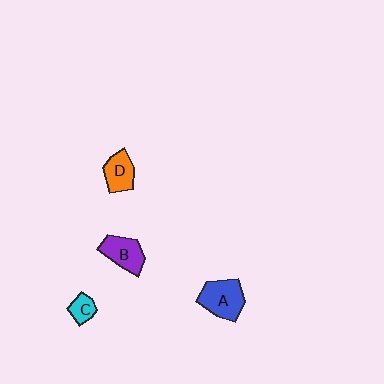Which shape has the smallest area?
Shape C (cyan).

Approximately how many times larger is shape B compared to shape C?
Approximately 2.0 times.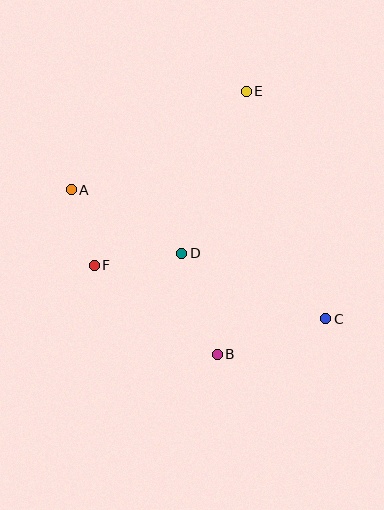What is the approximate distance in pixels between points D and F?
The distance between D and F is approximately 88 pixels.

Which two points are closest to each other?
Points A and F are closest to each other.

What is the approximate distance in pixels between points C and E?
The distance between C and E is approximately 241 pixels.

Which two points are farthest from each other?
Points A and C are farthest from each other.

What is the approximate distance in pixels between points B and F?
The distance between B and F is approximately 152 pixels.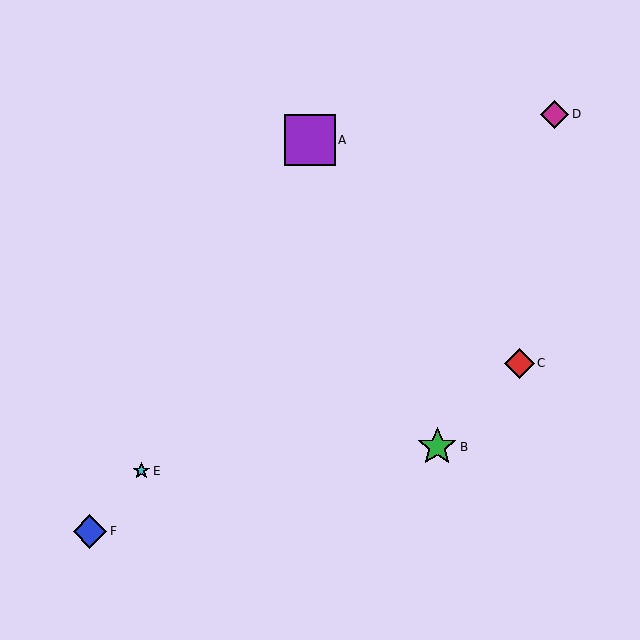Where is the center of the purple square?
The center of the purple square is at (310, 140).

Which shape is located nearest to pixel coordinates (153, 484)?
The cyan star (labeled E) at (141, 471) is nearest to that location.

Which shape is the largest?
The purple square (labeled A) is the largest.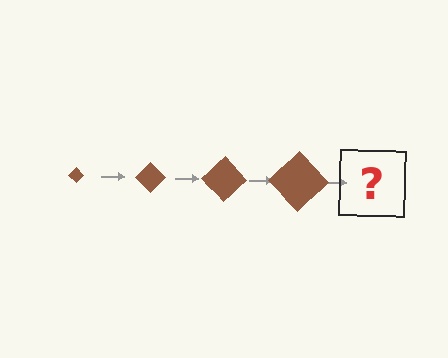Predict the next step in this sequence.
The next step is a brown diamond, larger than the previous one.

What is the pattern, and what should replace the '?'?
The pattern is that the diamond gets progressively larger each step. The '?' should be a brown diamond, larger than the previous one.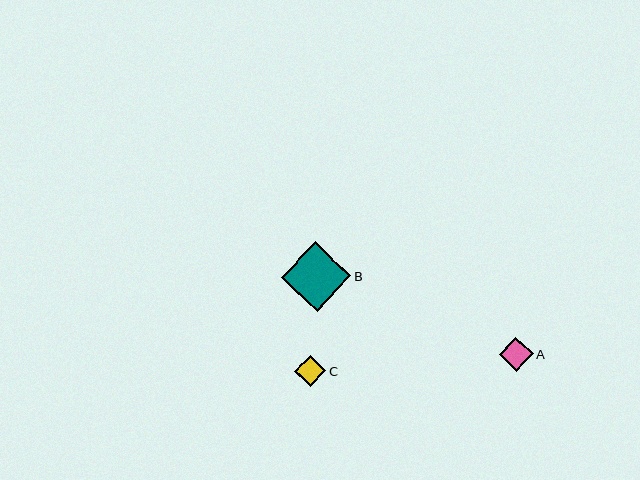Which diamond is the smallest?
Diamond C is the smallest with a size of approximately 31 pixels.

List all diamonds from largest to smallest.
From largest to smallest: B, A, C.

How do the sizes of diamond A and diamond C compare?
Diamond A and diamond C are approximately the same size.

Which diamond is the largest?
Diamond B is the largest with a size of approximately 69 pixels.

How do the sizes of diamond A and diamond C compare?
Diamond A and diamond C are approximately the same size.